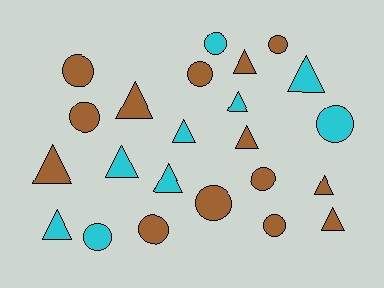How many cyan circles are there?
There are 3 cyan circles.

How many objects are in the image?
There are 23 objects.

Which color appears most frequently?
Brown, with 14 objects.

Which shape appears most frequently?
Triangle, with 12 objects.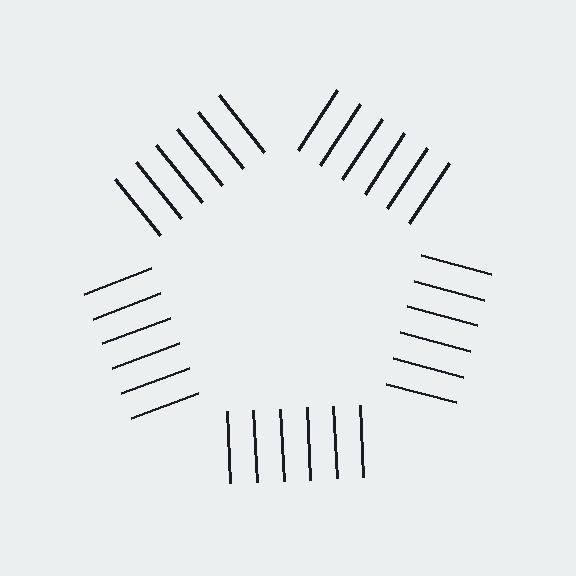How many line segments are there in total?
30 — 6 along each of the 5 edges.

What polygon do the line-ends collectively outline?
An illusory pentagon — the line segments terminate on its edges but no continuous stroke is drawn.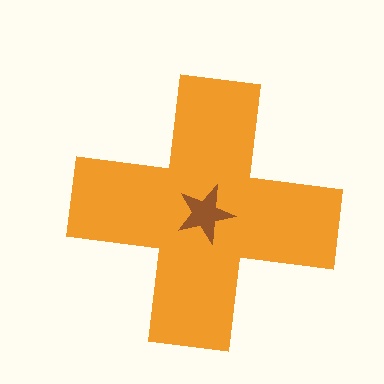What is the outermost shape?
The orange cross.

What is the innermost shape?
The brown star.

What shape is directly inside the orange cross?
The brown star.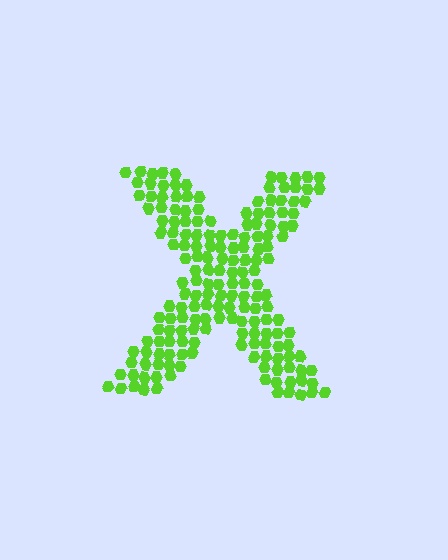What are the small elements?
The small elements are hexagons.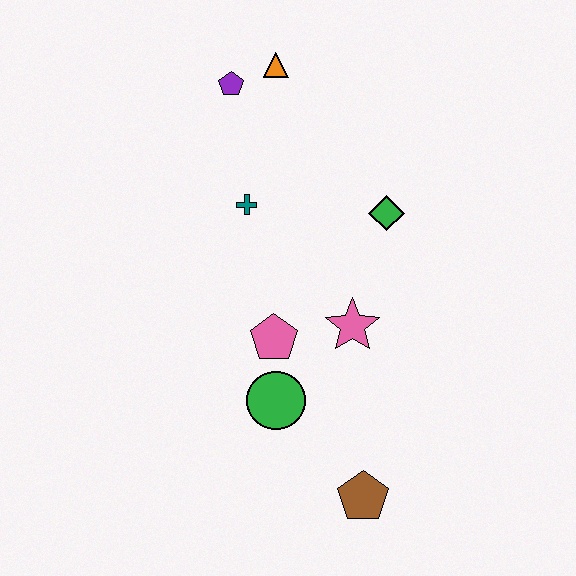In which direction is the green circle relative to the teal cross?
The green circle is below the teal cross.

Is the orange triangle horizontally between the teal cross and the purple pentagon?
No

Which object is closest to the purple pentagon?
The orange triangle is closest to the purple pentagon.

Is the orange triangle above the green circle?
Yes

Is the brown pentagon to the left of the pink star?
No